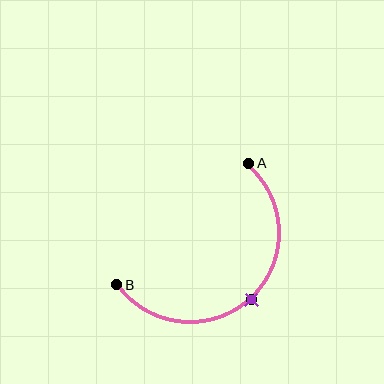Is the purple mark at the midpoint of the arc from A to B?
Yes. The purple mark lies on the arc at equal arc-length from both A and B — it is the arc midpoint.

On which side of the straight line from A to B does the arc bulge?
The arc bulges below and to the right of the straight line connecting A and B.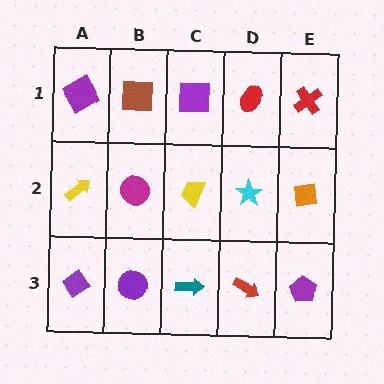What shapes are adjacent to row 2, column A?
A purple square (row 1, column A), a purple diamond (row 3, column A), a magenta circle (row 2, column B).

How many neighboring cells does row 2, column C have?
4.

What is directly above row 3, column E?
An orange square.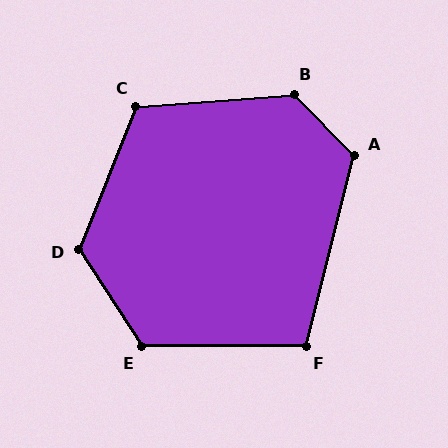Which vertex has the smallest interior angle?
F, at approximately 104 degrees.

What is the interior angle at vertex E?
Approximately 123 degrees (obtuse).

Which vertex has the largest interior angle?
B, at approximately 130 degrees.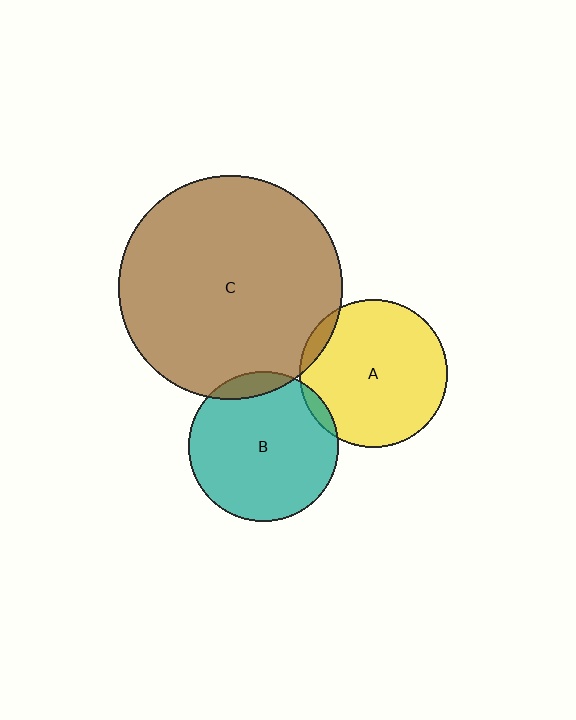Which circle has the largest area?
Circle C (brown).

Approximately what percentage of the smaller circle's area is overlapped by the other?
Approximately 5%.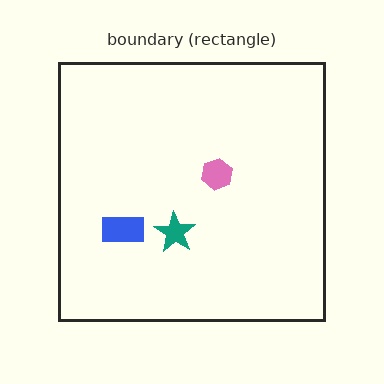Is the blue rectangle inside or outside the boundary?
Inside.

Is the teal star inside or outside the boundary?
Inside.